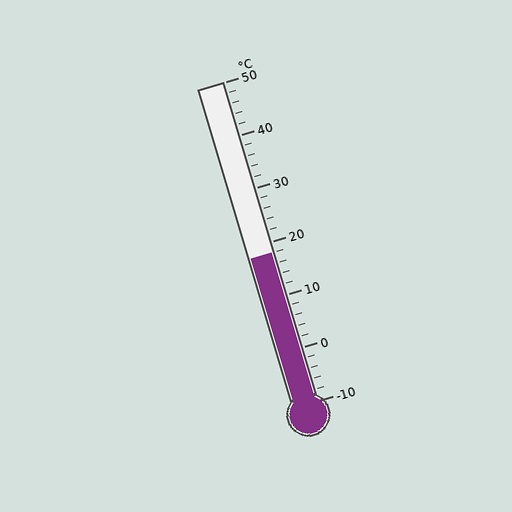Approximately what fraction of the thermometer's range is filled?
The thermometer is filled to approximately 45% of its range.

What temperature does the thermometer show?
The thermometer shows approximately 18°C.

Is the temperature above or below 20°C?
The temperature is below 20°C.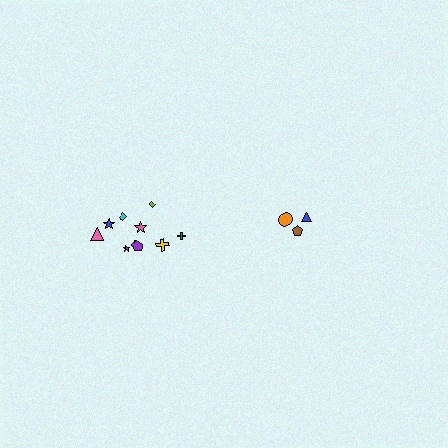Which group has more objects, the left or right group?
The left group.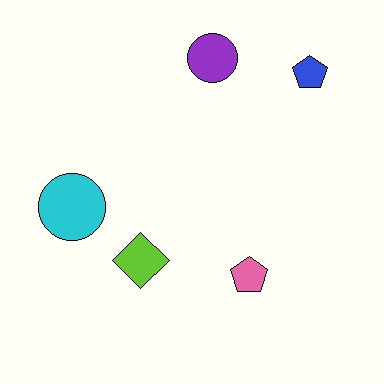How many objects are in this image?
There are 5 objects.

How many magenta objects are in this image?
There are no magenta objects.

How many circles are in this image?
There are 2 circles.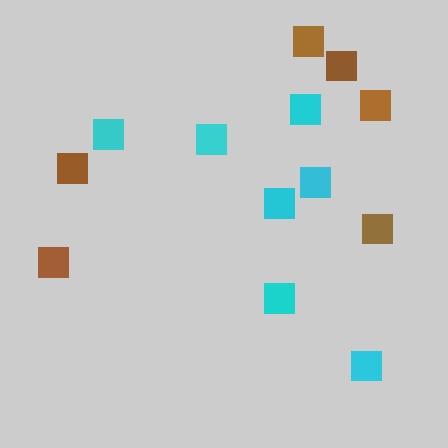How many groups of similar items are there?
There are 2 groups: one group of cyan squares (7) and one group of brown squares (6).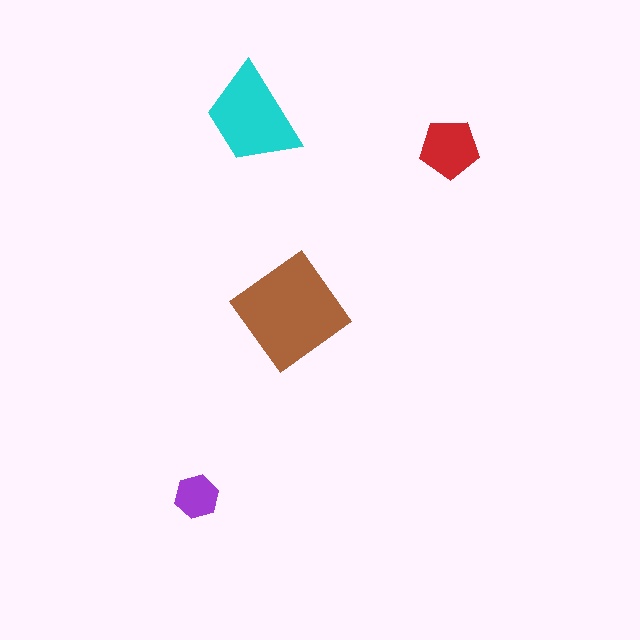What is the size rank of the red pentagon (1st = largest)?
3rd.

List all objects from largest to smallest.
The brown diamond, the cyan trapezoid, the red pentagon, the purple hexagon.